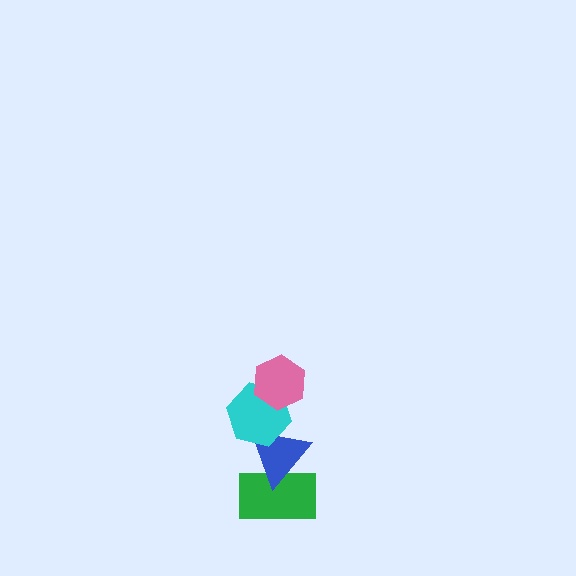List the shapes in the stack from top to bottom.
From top to bottom: the pink hexagon, the cyan hexagon, the blue triangle, the green rectangle.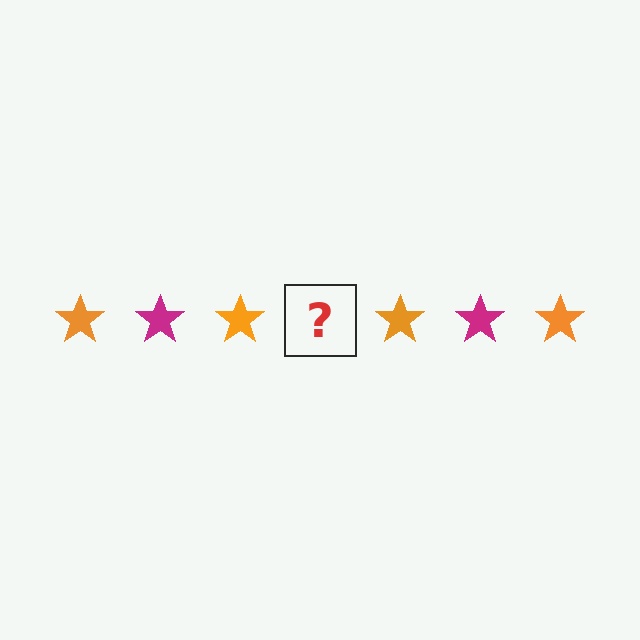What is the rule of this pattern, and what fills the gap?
The rule is that the pattern cycles through orange, magenta stars. The gap should be filled with a magenta star.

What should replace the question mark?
The question mark should be replaced with a magenta star.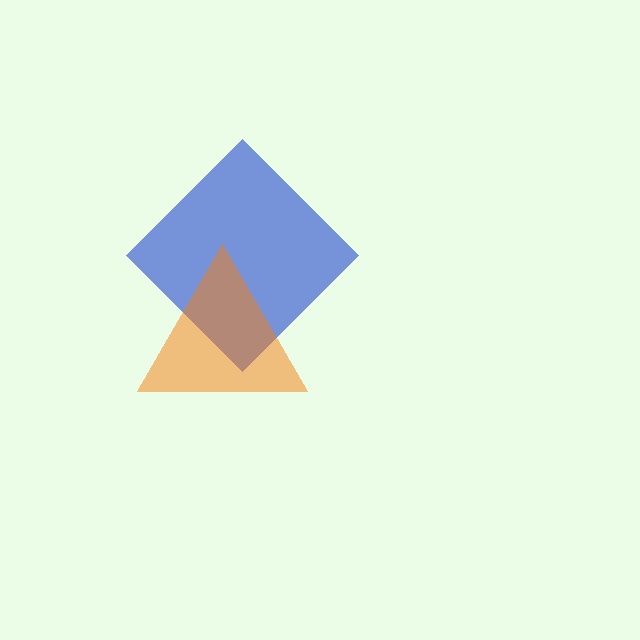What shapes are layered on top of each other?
The layered shapes are: a blue diamond, an orange triangle.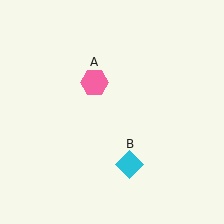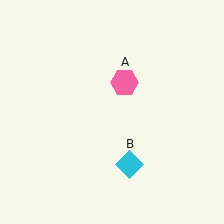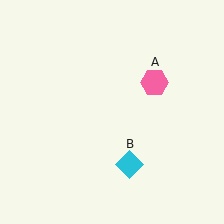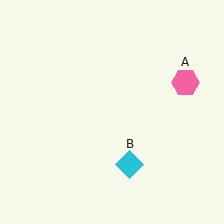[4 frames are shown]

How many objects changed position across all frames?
1 object changed position: pink hexagon (object A).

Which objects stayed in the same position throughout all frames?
Cyan diamond (object B) remained stationary.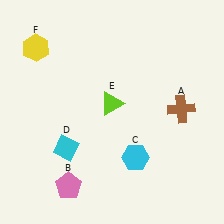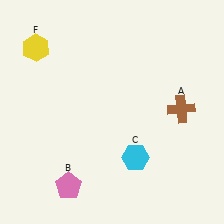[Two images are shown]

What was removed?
The lime triangle (E), the cyan diamond (D) were removed in Image 2.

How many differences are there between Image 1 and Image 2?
There are 2 differences between the two images.